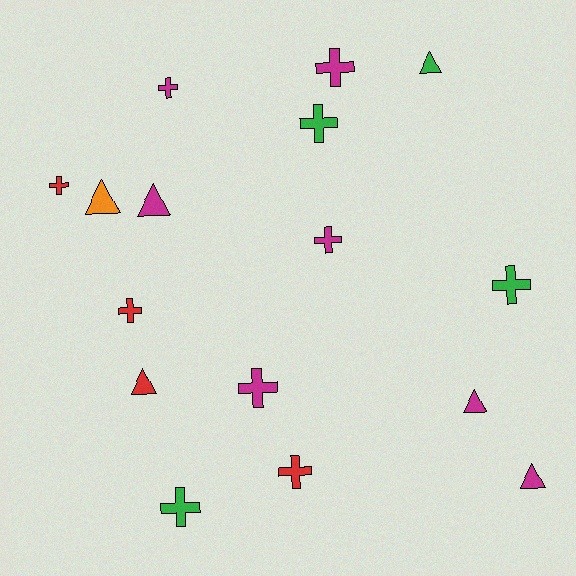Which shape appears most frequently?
Cross, with 10 objects.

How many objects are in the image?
There are 16 objects.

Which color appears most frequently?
Magenta, with 7 objects.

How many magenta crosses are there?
There are 4 magenta crosses.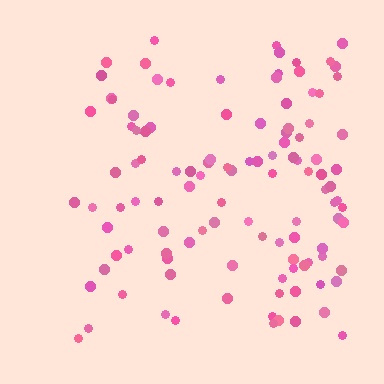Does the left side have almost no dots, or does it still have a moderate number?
Still a moderate number, just noticeably fewer than the right.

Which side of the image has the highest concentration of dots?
The right.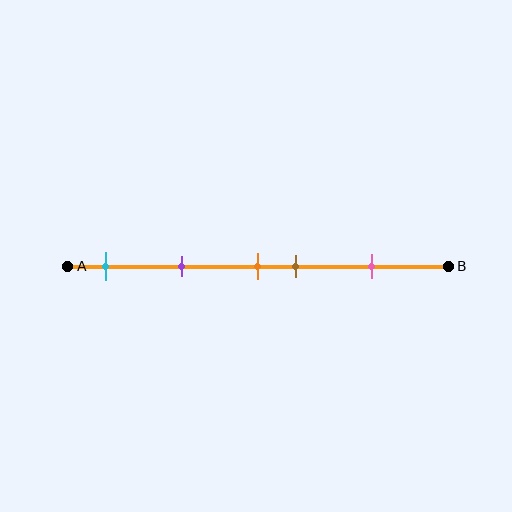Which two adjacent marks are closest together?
The orange and brown marks are the closest adjacent pair.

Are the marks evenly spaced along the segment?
No, the marks are not evenly spaced.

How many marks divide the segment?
There are 5 marks dividing the segment.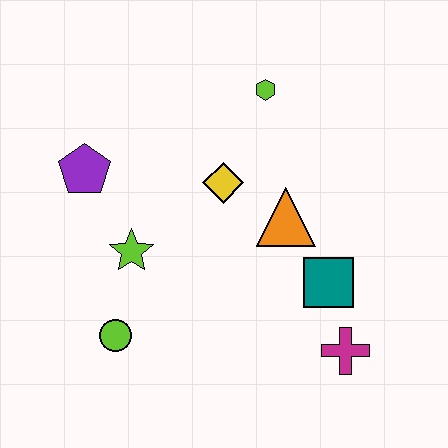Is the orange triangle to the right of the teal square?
No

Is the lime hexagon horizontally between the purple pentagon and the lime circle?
No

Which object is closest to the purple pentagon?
The lime star is closest to the purple pentagon.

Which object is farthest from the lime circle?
The lime hexagon is farthest from the lime circle.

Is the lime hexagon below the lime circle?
No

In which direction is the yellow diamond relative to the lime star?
The yellow diamond is to the right of the lime star.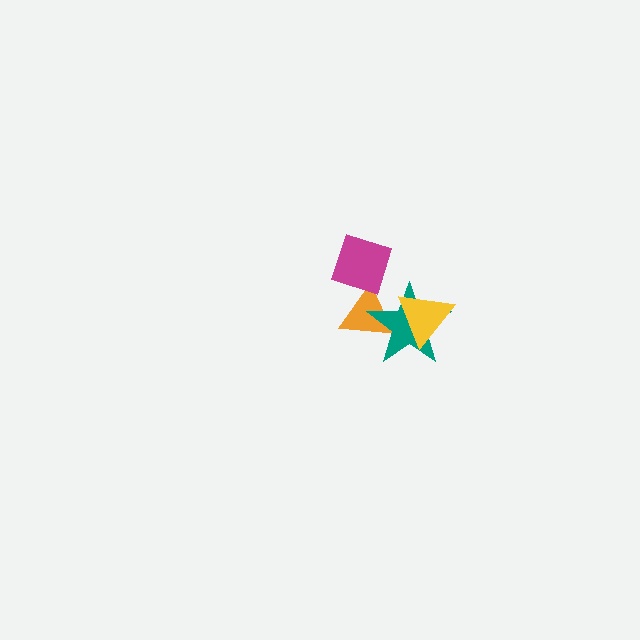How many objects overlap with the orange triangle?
3 objects overlap with the orange triangle.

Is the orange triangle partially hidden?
Yes, it is partially covered by another shape.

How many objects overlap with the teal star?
2 objects overlap with the teal star.